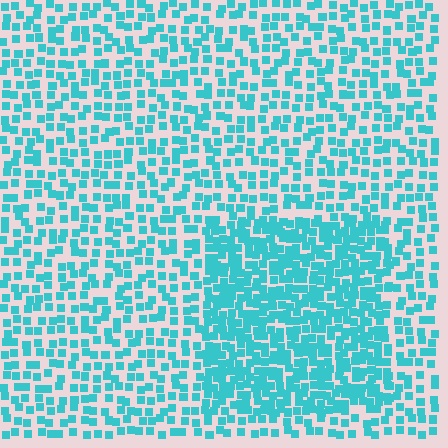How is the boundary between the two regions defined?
The boundary is defined by a change in element density (approximately 1.9x ratio). All elements are the same color, size, and shape.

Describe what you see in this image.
The image contains small cyan elements arranged at two different densities. A rectangle-shaped region is visible where the elements are more densely packed than the surrounding area.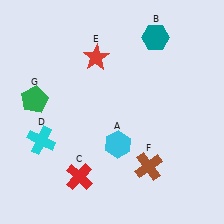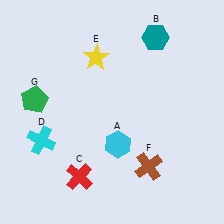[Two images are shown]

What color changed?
The star (E) changed from red in Image 1 to yellow in Image 2.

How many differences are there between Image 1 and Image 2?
There is 1 difference between the two images.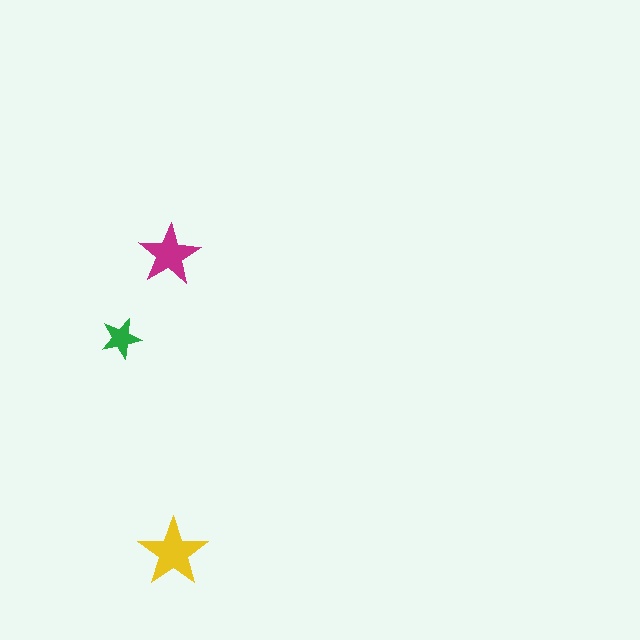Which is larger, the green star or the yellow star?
The yellow one.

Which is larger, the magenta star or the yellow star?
The yellow one.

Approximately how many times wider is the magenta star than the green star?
About 1.5 times wider.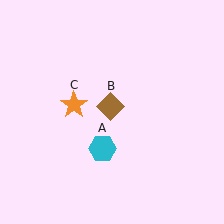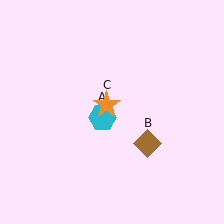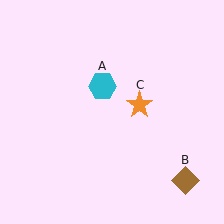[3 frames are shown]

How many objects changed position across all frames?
3 objects changed position: cyan hexagon (object A), brown diamond (object B), orange star (object C).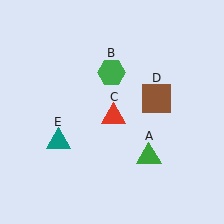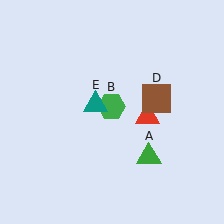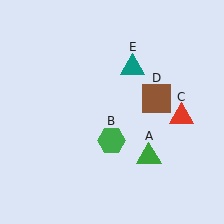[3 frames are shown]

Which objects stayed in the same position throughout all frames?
Green triangle (object A) and brown square (object D) remained stationary.